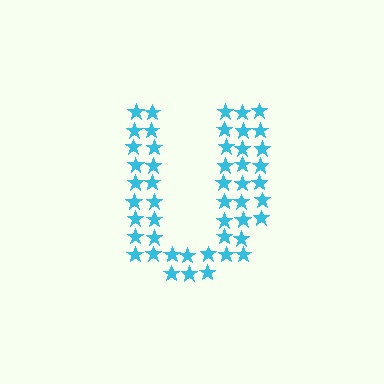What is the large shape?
The large shape is the letter U.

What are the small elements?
The small elements are stars.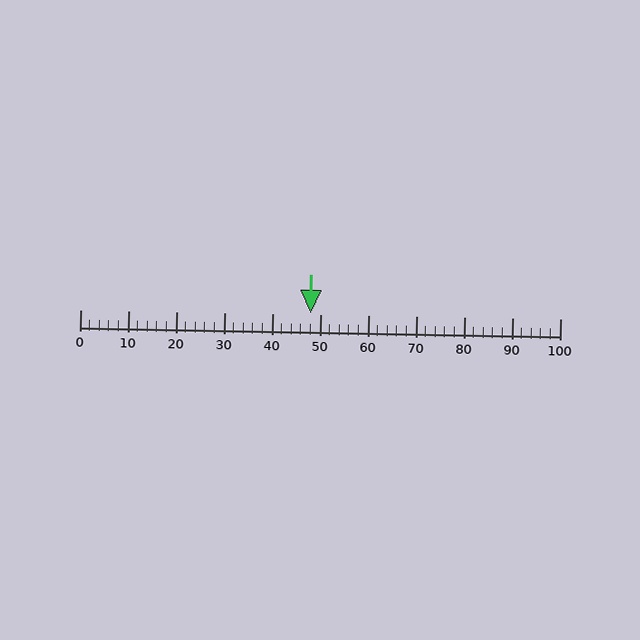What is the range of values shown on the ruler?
The ruler shows values from 0 to 100.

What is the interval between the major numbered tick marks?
The major tick marks are spaced 10 units apart.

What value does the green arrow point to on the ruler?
The green arrow points to approximately 48.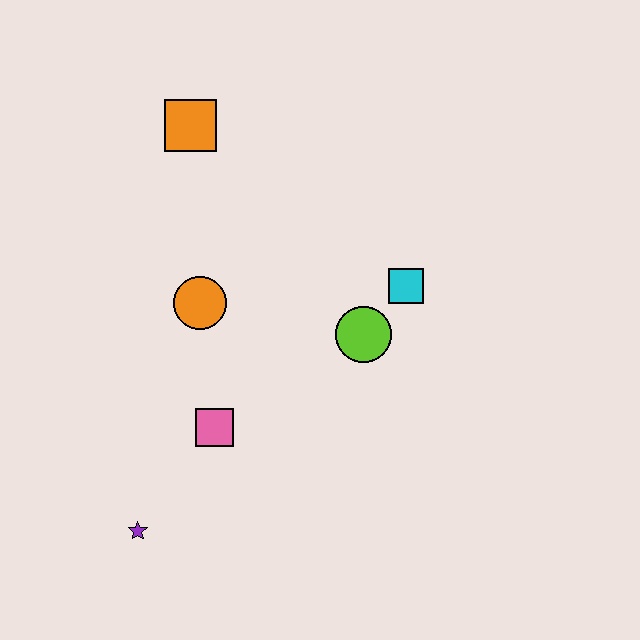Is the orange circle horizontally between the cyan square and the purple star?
Yes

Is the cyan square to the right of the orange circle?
Yes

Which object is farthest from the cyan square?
The purple star is farthest from the cyan square.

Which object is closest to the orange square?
The orange circle is closest to the orange square.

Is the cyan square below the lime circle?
No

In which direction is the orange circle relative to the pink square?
The orange circle is above the pink square.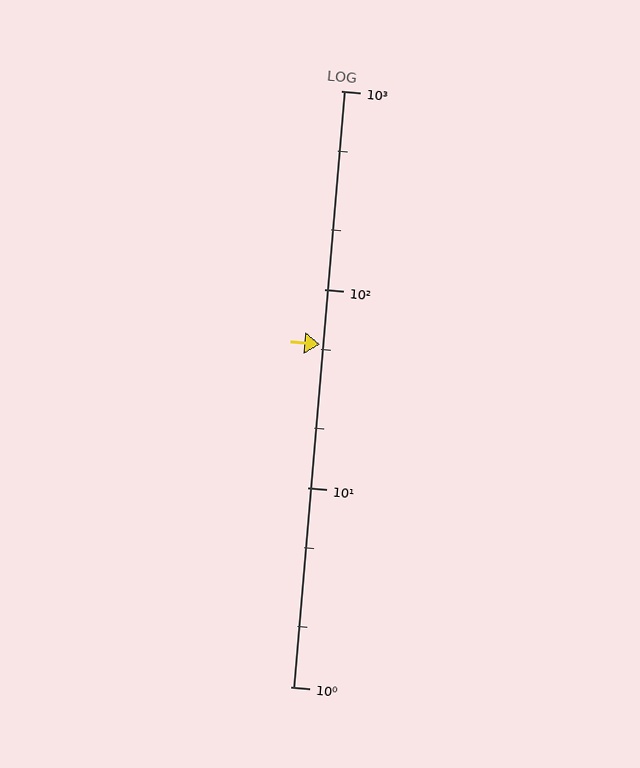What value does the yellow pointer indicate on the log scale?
The pointer indicates approximately 53.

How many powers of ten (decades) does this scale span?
The scale spans 3 decades, from 1 to 1000.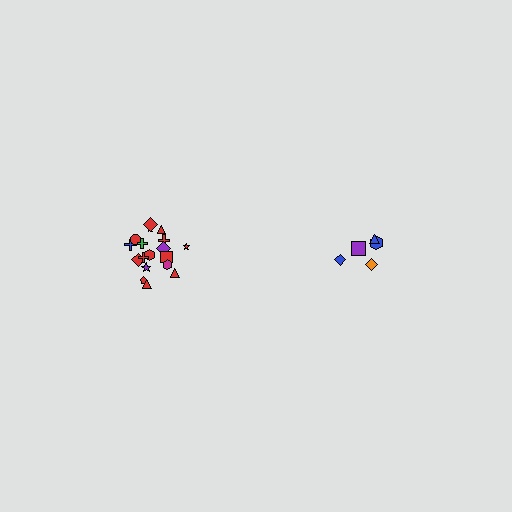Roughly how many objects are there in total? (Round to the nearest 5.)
Roughly 25 objects in total.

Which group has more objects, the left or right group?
The left group.